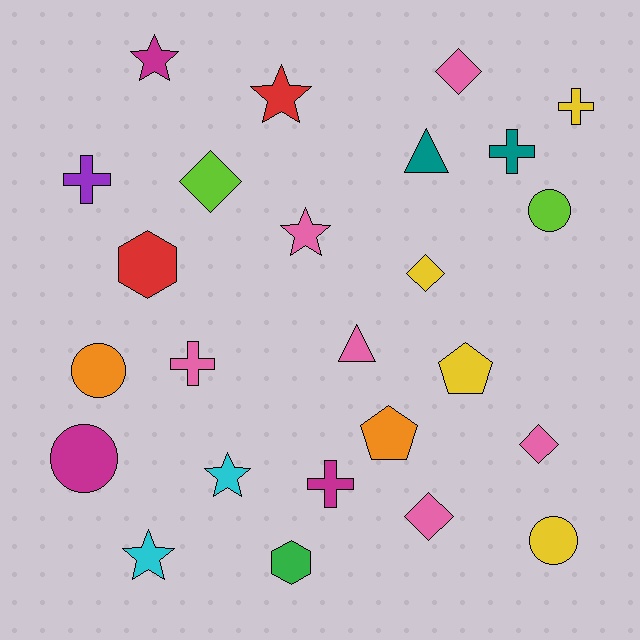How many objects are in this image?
There are 25 objects.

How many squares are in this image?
There are no squares.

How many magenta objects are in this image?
There are 3 magenta objects.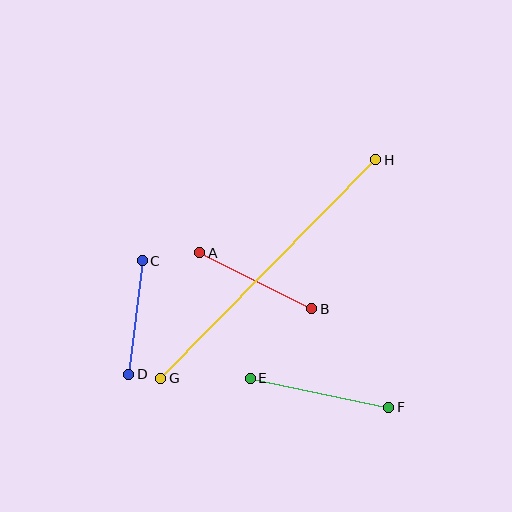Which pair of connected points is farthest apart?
Points G and H are farthest apart.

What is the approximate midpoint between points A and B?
The midpoint is at approximately (256, 281) pixels.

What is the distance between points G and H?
The distance is approximately 306 pixels.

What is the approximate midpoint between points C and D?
The midpoint is at approximately (135, 318) pixels.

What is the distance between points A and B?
The distance is approximately 125 pixels.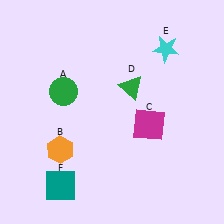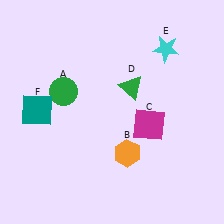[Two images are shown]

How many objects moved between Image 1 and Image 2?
2 objects moved between the two images.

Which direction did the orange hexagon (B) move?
The orange hexagon (B) moved right.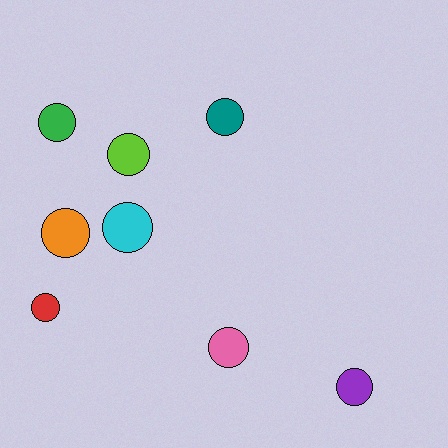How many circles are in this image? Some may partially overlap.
There are 8 circles.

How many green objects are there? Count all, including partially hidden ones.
There is 1 green object.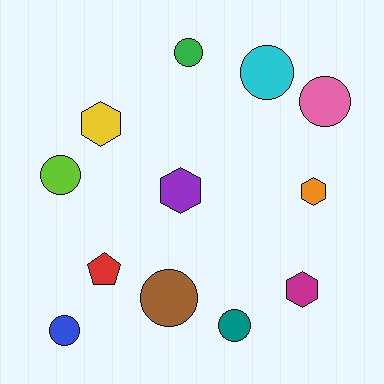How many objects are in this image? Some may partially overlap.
There are 12 objects.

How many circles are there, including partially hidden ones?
There are 7 circles.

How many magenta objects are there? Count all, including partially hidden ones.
There is 1 magenta object.